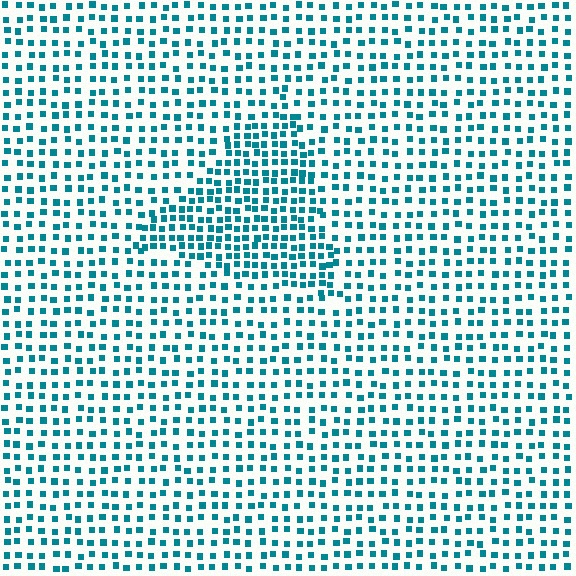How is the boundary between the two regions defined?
The boundary is defined by a change in element density (approximately 1.7x ratio). All elements are the same color, size, and shape.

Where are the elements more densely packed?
The elements are more densely packed inside the triangle boundary.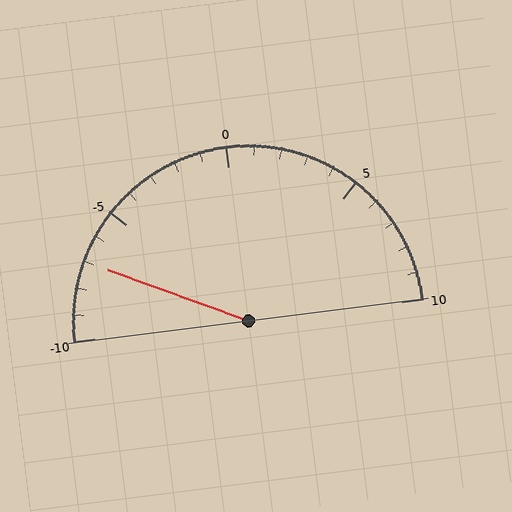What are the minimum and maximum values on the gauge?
The gauge ranges from -10 to 10.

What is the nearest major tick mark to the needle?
The nearest major tick mark is -5.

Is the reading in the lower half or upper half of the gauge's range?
The reading is in the lower half of the range (-10 to 10).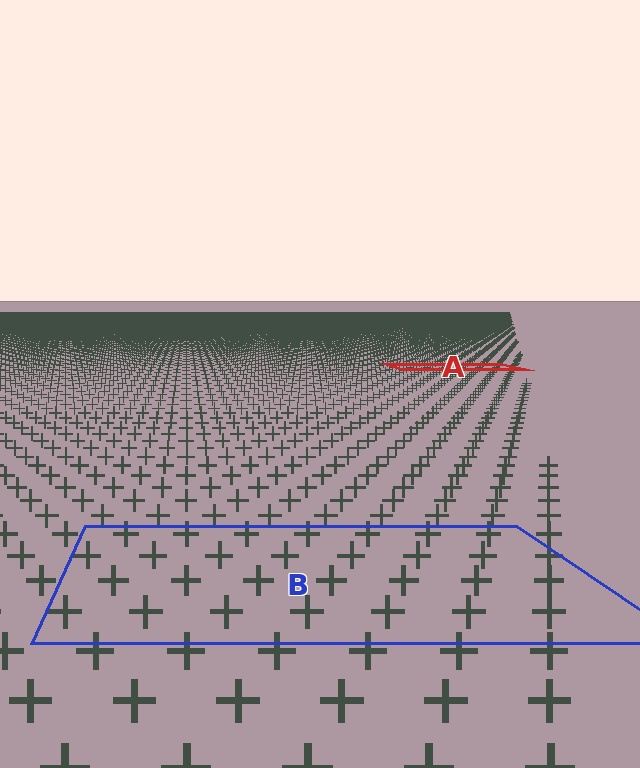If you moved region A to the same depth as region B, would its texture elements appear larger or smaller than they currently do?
They would appear larger. At a closer depth, the same texture elements are projected at a bigger on-screen size.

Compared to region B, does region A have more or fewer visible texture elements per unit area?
Region A has more texture elements per unit area — they are packed more densely because it is farther away.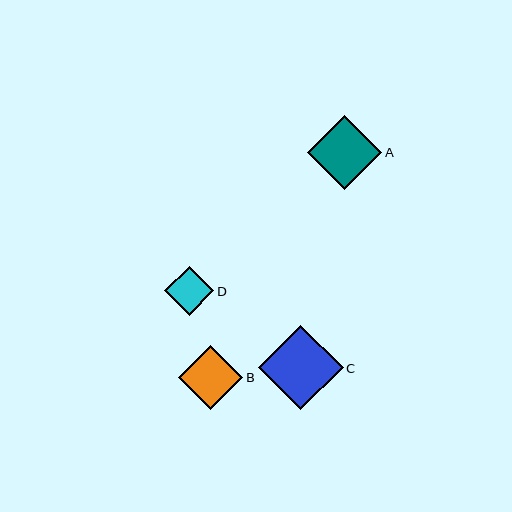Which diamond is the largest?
Diamond C is the largest with a size of approximately 84 pixels.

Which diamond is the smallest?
Diamond D is the smallest with a size of approximately 49 pixels.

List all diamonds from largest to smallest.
From largest to smallest: C, A, B, D.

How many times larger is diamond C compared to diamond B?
Diamond C is approximately 1.3 times the size of diamond B.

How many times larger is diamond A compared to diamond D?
Diamond A is approximately 1.5 times the size of diamond D.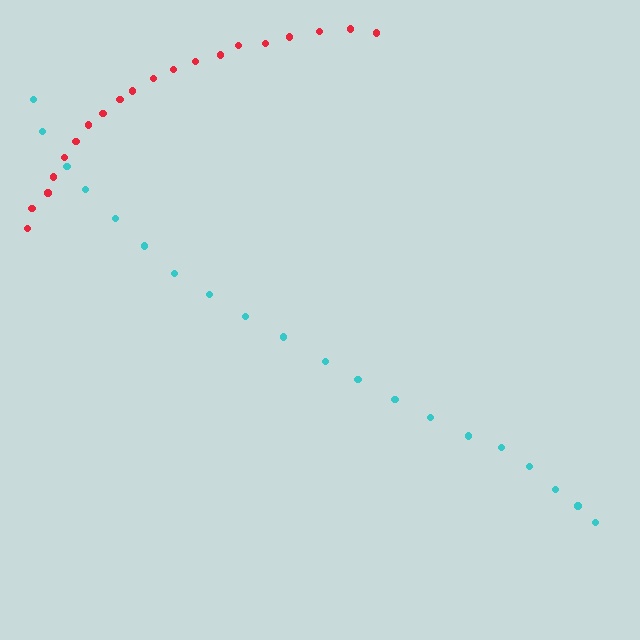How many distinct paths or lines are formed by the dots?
There are 2 distinct paths.